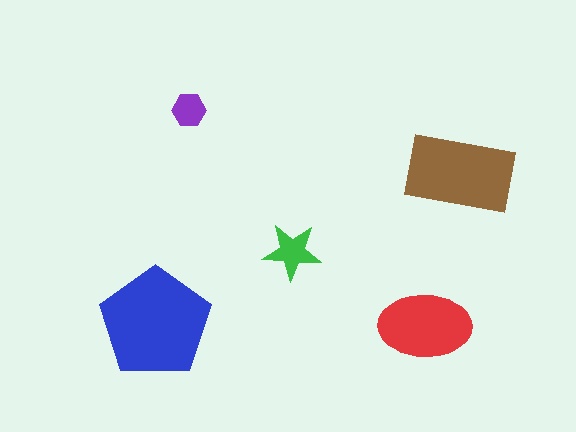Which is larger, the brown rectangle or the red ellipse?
The brown rectangle.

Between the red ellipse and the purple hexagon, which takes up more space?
The red ellipse.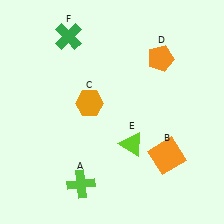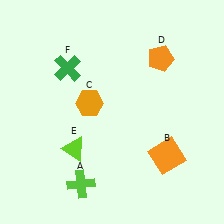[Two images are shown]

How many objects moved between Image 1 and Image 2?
2 objects moved between the two images.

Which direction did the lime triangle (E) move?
The lime triangle (E) moved left.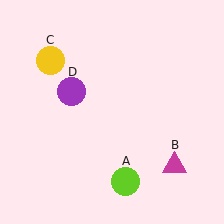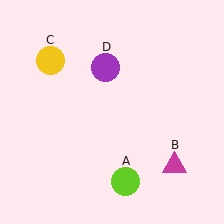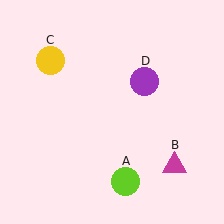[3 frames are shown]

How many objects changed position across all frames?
1 object changed position: purple circle (object D).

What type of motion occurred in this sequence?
The purple circle (object D) rotated clockwise around the center of the scene.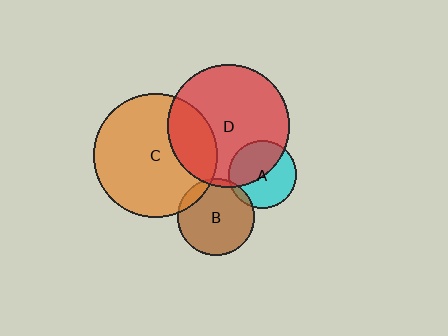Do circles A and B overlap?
Yes.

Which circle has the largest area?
Circle C (orange).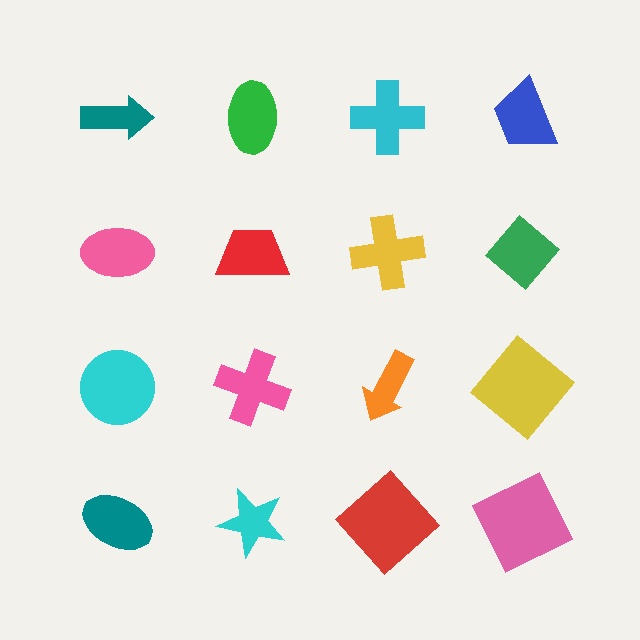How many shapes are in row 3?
4 shapes.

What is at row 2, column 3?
A yellow cross.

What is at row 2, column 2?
A red trapezoid.